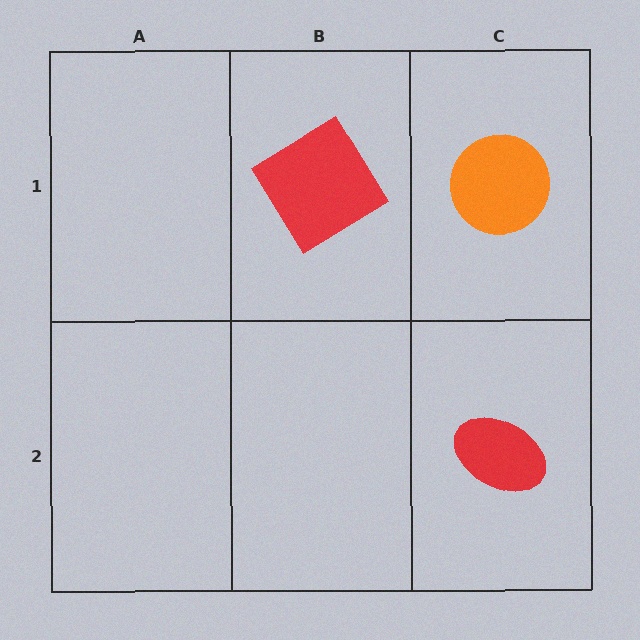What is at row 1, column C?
An orange circle.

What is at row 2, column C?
A red ellipse.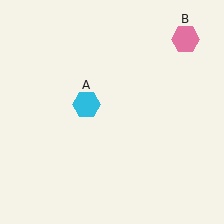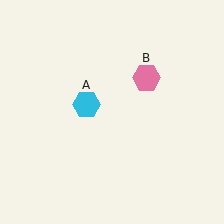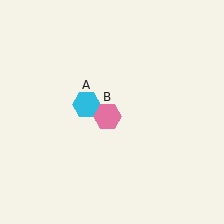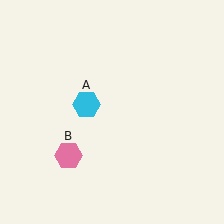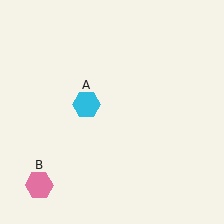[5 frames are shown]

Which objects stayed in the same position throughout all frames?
Cyan hexagon (object A) remained stationary.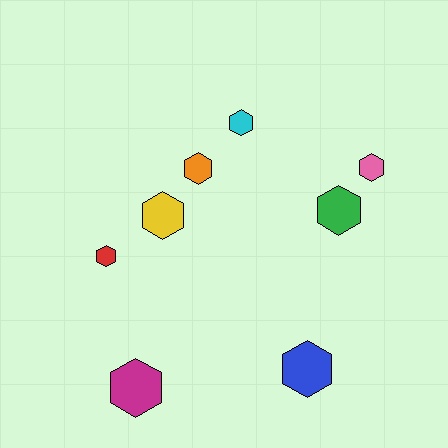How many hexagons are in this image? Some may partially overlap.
There are 8 hexagons.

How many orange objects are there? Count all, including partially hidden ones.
There is 1 orange object.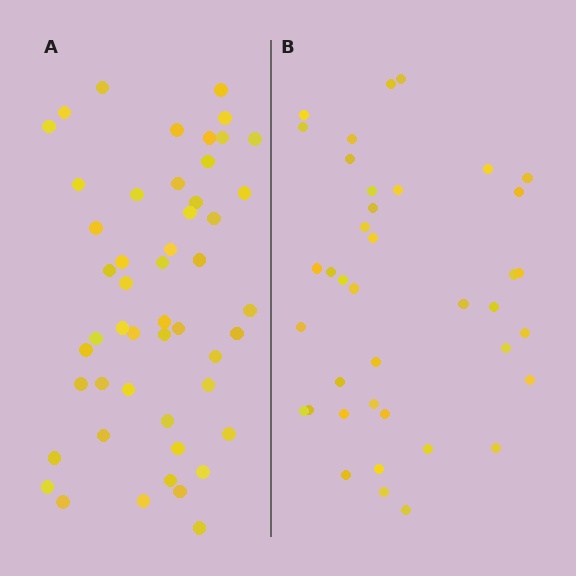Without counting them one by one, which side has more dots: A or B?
Region A (the left region) has more dots.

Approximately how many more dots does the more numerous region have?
Region A has roughly 12 or so more dots than region B.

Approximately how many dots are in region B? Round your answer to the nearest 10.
About 40 dots. (The exact count is 39, which rounds to 40.)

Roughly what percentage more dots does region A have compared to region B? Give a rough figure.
About 30% more.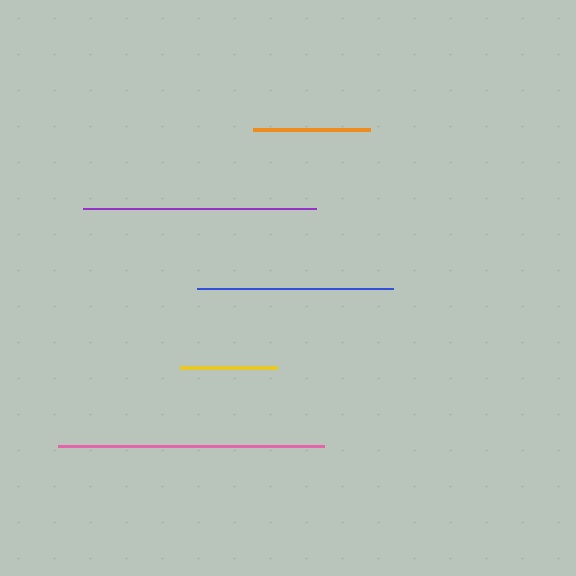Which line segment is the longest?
The pink line is the longest at approximately 265 pixels.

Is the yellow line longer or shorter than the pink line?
The pink line is longer than the yellow line.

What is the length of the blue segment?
The blue segment is approximately 196 pixels long.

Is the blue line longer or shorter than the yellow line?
The blue line is longer than the yellow line.